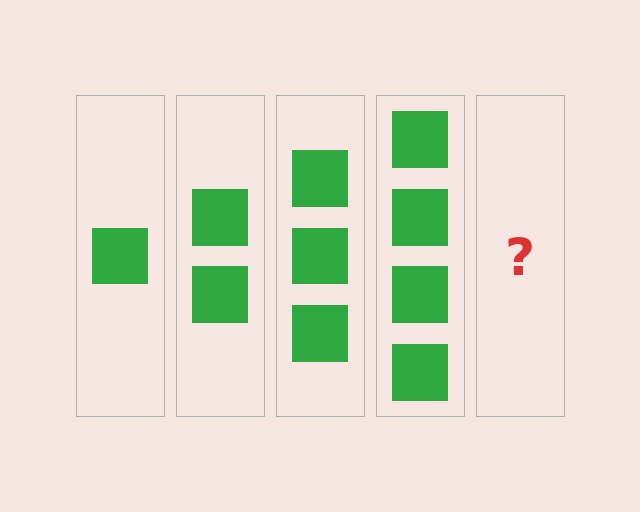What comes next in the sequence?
The next element should be 5 squares.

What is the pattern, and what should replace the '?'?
The pattern is that each step adds one more square. The '?' should be 5 squares.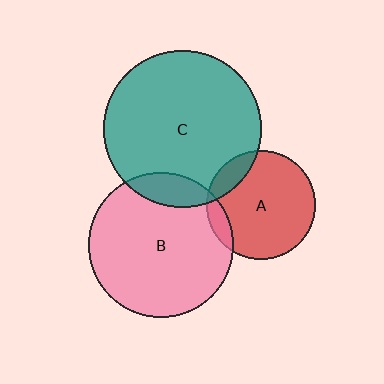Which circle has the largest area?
Circle C (teal).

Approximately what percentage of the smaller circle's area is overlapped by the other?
Approximately 10%.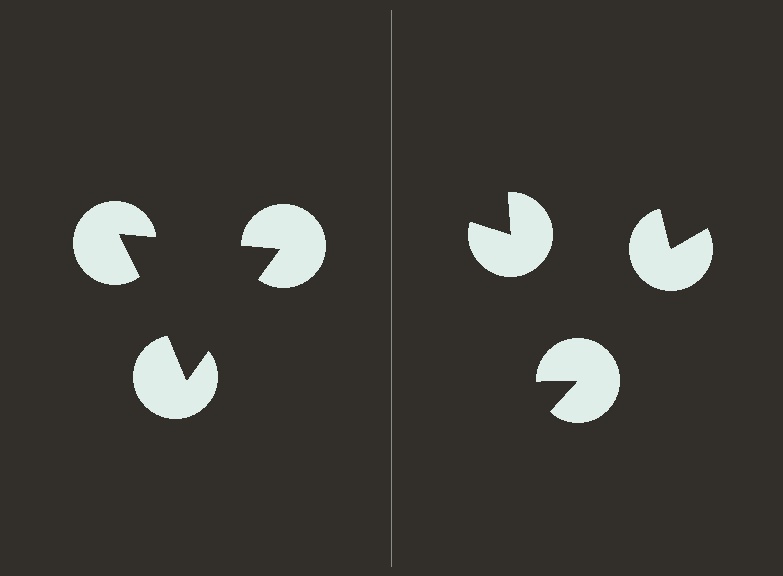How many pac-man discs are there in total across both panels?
6 — 3 on each side.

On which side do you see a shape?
An illusory triangle appears on the left side. On the right side the wedge cuts are rotated, so no coherent shape forms.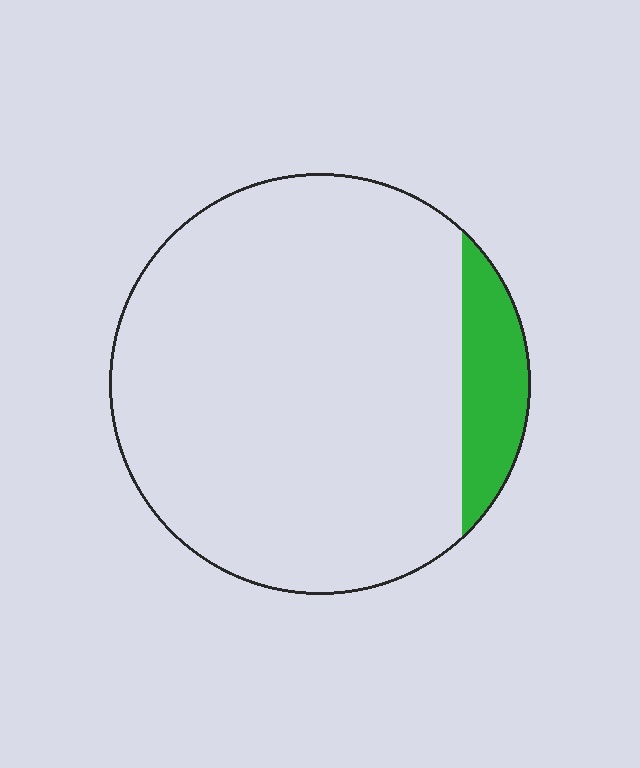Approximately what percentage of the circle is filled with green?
Approximately 10%.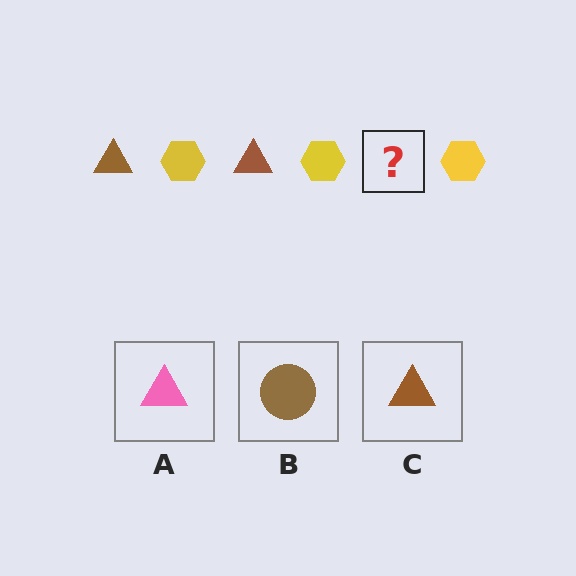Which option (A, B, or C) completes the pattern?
C.